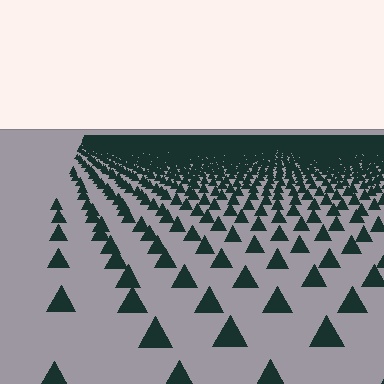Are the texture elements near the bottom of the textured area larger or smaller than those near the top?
Larger. Near the bottom, elements are closer to the viewer and appear at a bigger on-screen size.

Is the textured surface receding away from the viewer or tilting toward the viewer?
The surface is receding away from the viewer. Texture elements get smaller and denser toward the top.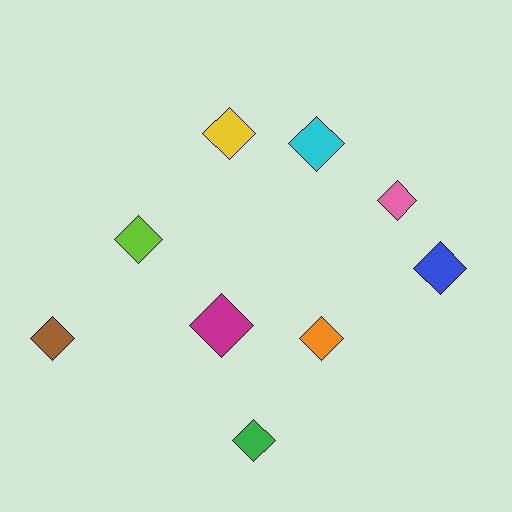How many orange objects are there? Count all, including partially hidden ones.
There is 1 orange object.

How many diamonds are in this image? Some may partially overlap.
There are 9 diamonds.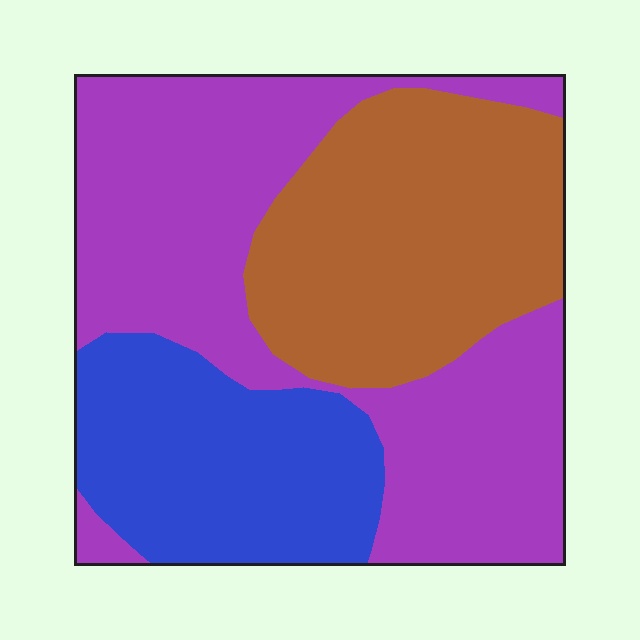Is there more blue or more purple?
Purple.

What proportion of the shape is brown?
Brown covers 31% of the shape.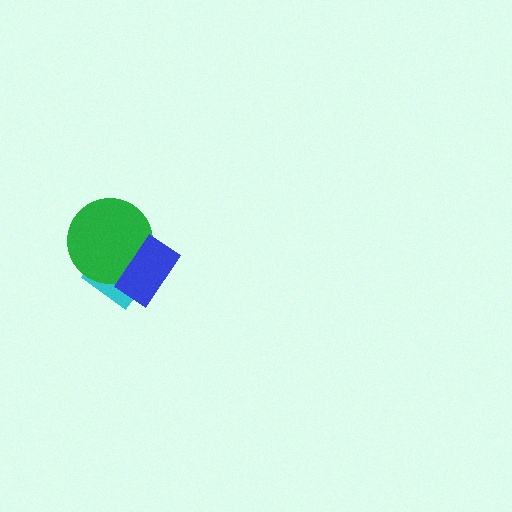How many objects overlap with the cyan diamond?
2 objects overlap with the cyan diamond.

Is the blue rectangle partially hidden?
No, no other shape covers it.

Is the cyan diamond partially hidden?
Yes, it is partially covered by another shape.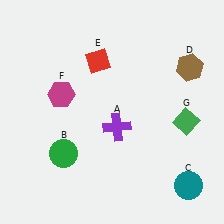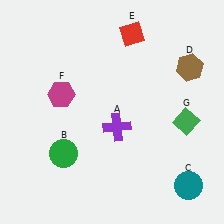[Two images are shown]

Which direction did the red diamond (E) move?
The red diamond (E) moved right.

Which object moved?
The red diamond (E) moved right.